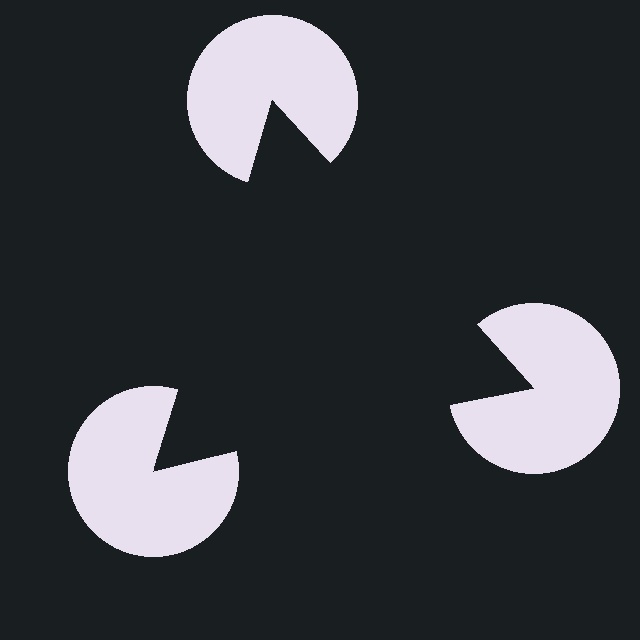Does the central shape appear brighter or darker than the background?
It typically appears slightly darker than the background, even though no actual brightness change is drawn.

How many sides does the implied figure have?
3 sides.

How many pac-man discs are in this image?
There are 3 — one at each vertex of the illusory triangle.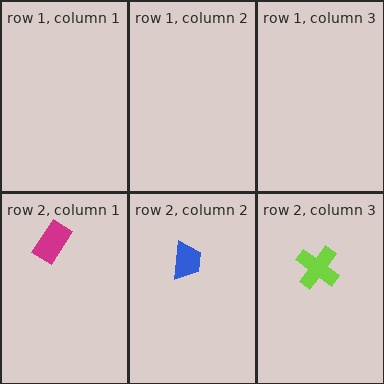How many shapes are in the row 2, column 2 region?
1.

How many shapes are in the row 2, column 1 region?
1.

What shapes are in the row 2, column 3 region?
The lime cross.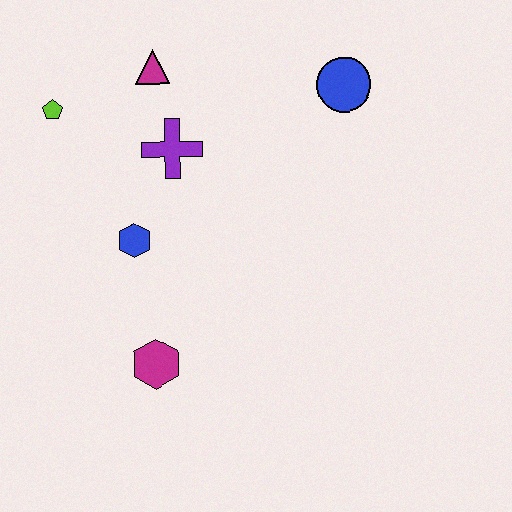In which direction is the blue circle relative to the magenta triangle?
The blue circle is to the right of the magenta triangle.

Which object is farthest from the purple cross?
The magenta hexagon is farthest from the purple cross.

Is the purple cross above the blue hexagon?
Yes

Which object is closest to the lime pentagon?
The magenta triangle is closest to the lime pentagon.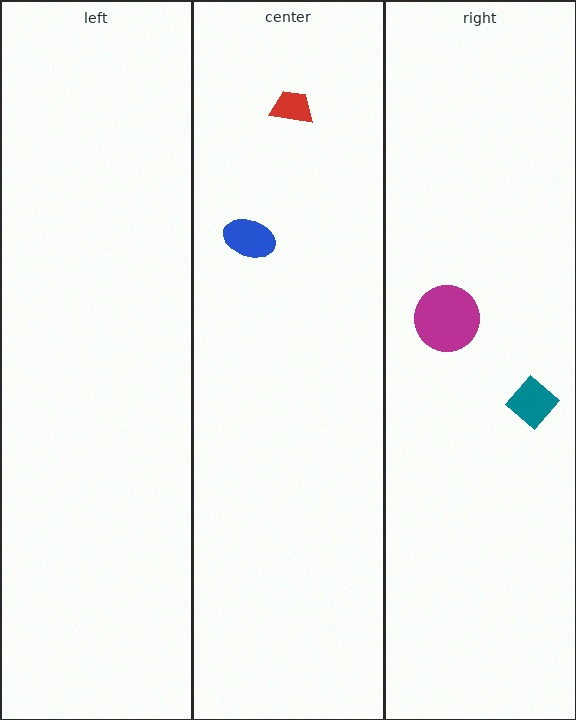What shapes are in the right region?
The teal diamond, the magenta circle.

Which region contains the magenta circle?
The right region.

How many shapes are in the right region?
2.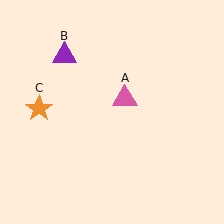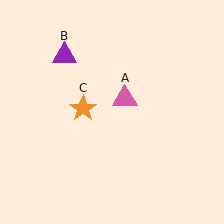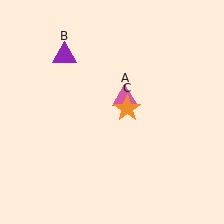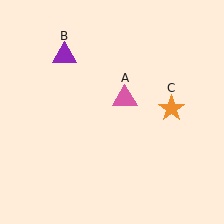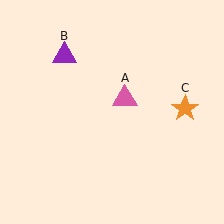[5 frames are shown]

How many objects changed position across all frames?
1 object changed position: orange star (object C).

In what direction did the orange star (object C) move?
The orange star (object C) moved right.